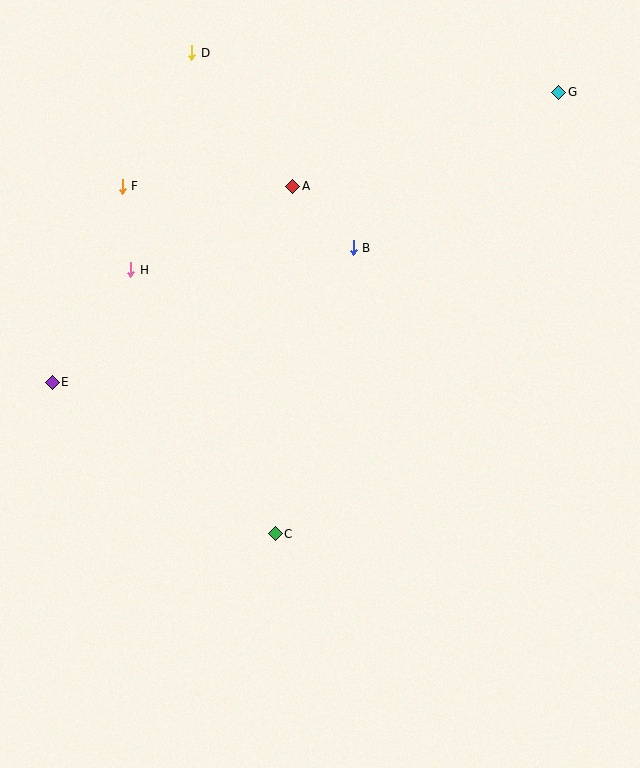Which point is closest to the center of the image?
Point B at (353, 248) is closest to the center.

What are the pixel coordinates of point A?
Point A is at (293, 186).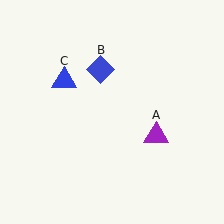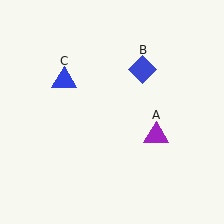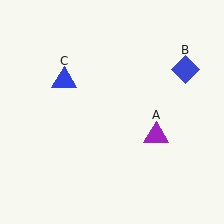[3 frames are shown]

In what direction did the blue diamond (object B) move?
The blue diamond (object B) moved right.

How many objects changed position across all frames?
1 object changed position: blue diamond (object B).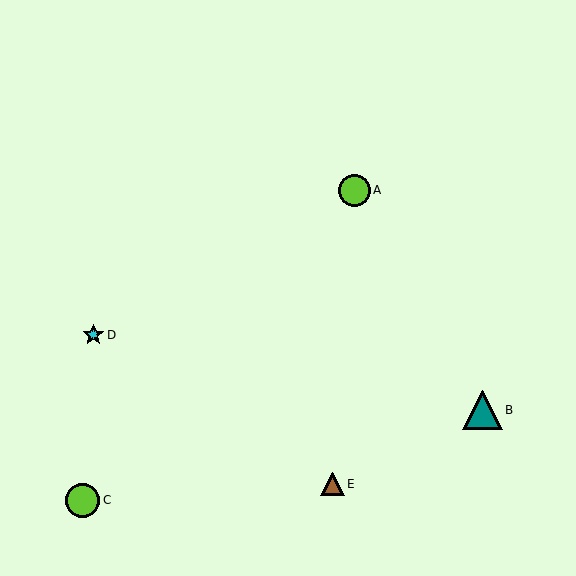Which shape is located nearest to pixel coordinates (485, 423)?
The teal triangle (labeled B) at (482, 410) is nearest to that location.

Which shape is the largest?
The teal triangle (labeled B) is the largest.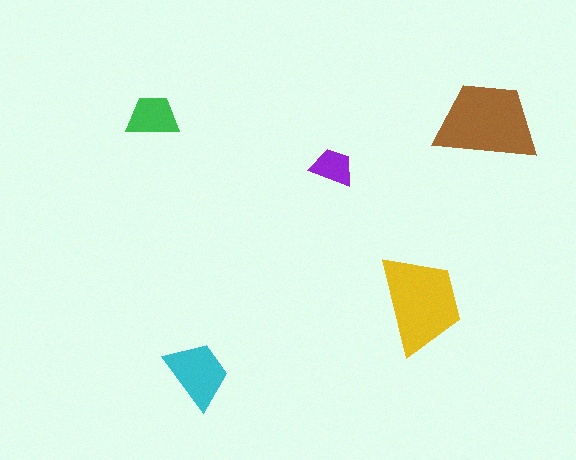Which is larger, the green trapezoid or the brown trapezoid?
The brown one.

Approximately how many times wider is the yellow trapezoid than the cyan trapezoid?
About 1.5 times wider.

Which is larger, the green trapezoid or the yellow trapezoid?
The yellow one.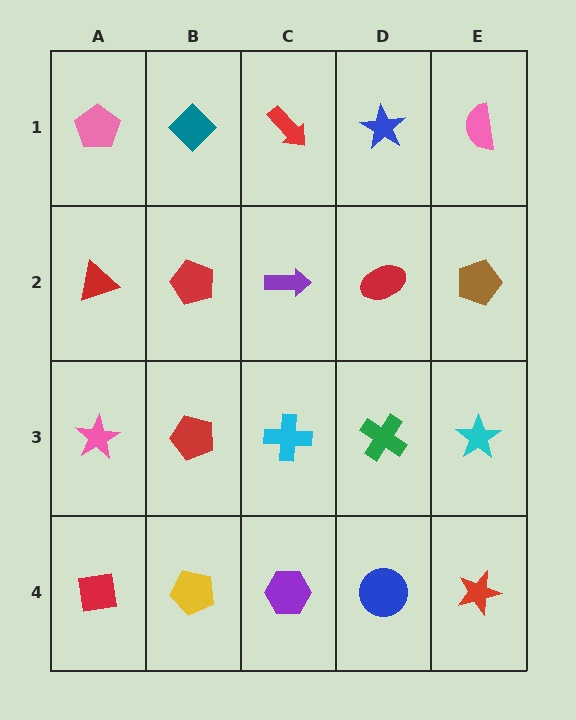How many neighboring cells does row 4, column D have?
3.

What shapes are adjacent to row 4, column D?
A green cross (row 3, column D), a purple hexagon (row 4, column C), a red star (row 4, column E).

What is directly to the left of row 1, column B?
A pink pentagon.